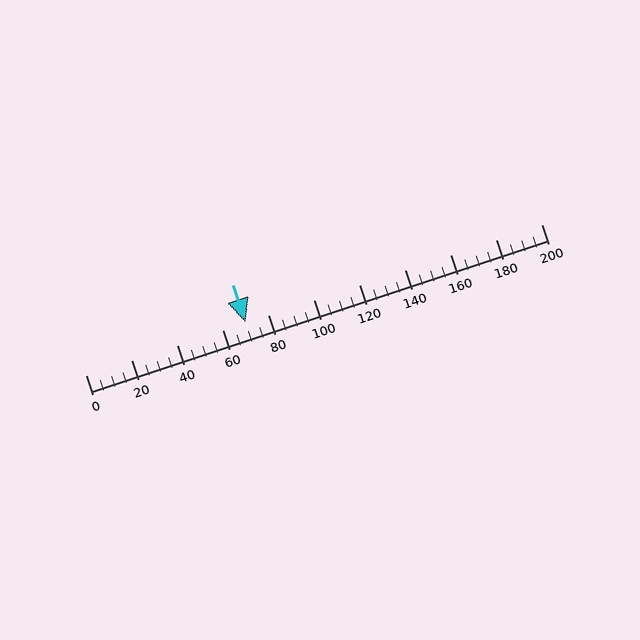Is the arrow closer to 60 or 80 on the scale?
The arrow is closer to 80.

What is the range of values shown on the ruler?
The ruler shows values from 0 to 200.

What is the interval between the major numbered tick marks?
The major tick marks are spaced 20 units apart.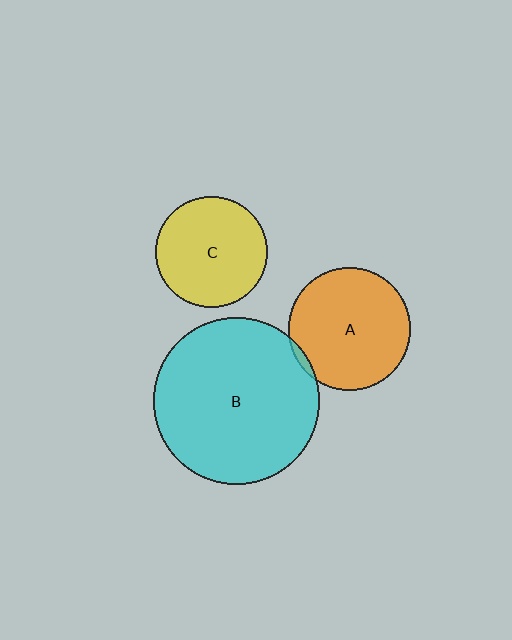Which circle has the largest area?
Circle B (cyan).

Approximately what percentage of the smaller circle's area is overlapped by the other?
Approximately 5%.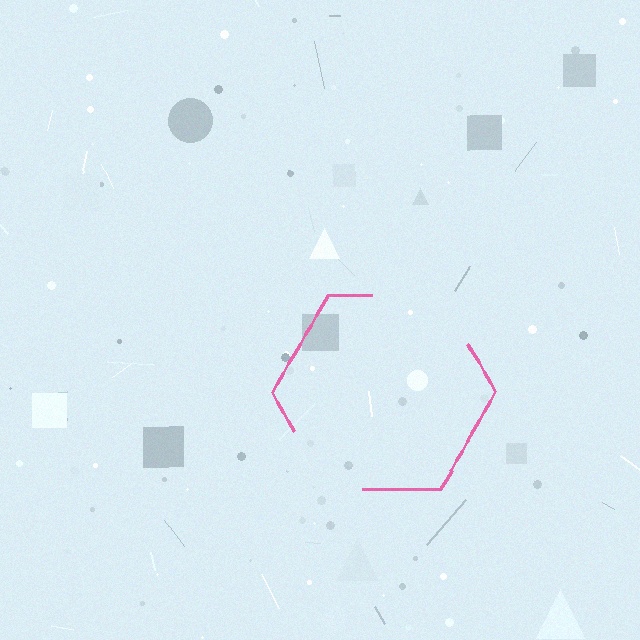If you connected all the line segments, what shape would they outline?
They would outline a hexagon.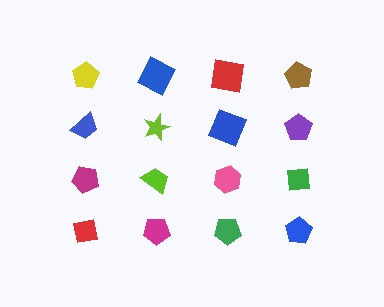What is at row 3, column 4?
A green square.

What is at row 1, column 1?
A yellow pentagon.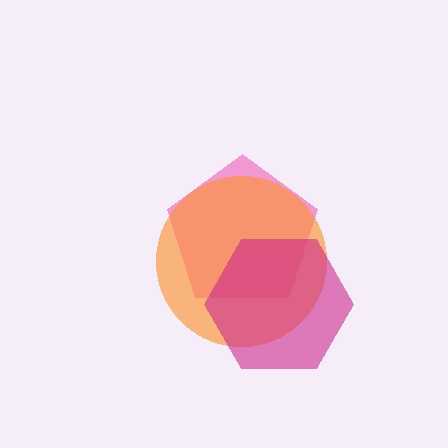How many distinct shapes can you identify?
There are 3 distinct shapes: a pink pentagon, an orange circle, a magenta hexagon.